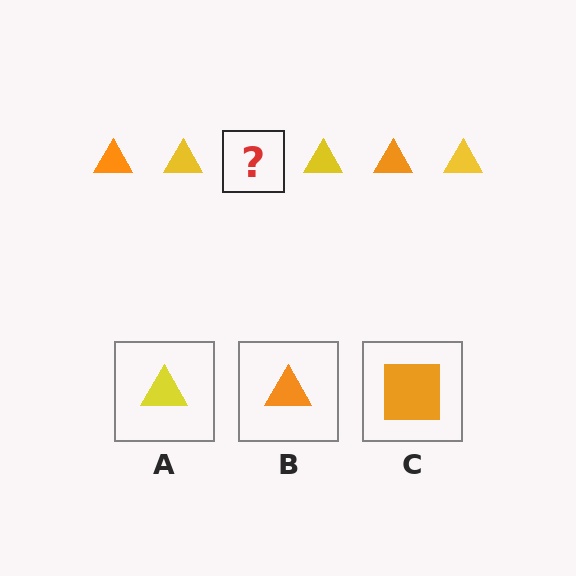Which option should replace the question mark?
Option B.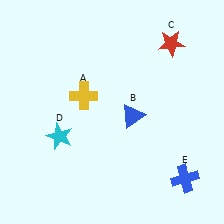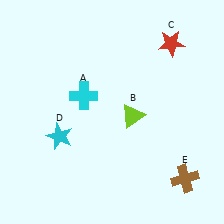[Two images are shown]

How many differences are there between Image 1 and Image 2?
There are 3 differences between the two images.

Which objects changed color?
A changed from yellow to cyan. B changed from blue to lime. E changed from blue to brown.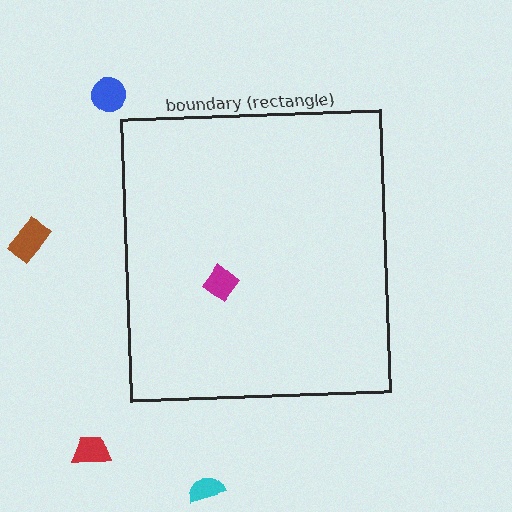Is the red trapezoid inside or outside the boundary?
Outside.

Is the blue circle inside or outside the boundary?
Outside.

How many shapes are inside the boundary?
1 inside, 4 outside.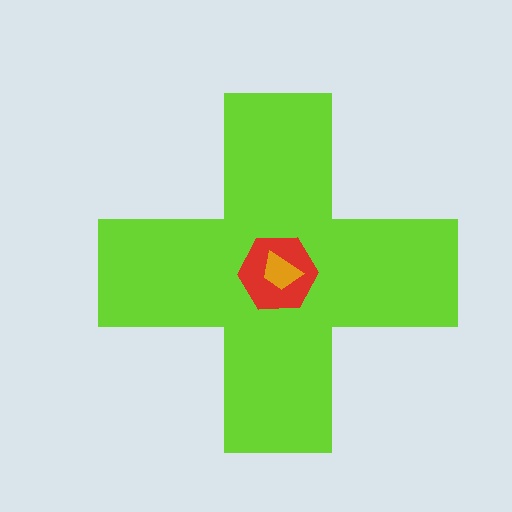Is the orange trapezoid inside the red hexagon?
Yes.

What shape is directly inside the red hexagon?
The orange trapezoid.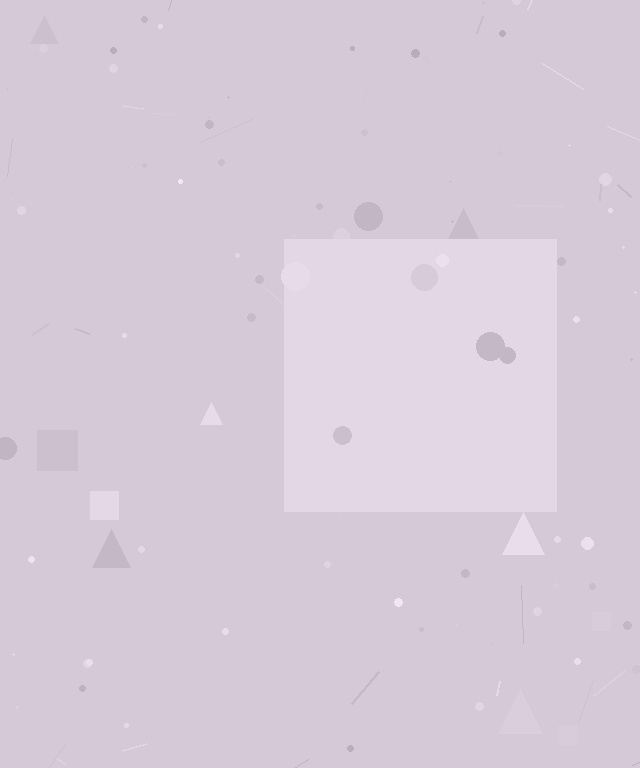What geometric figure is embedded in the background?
A square is embedded in the background.